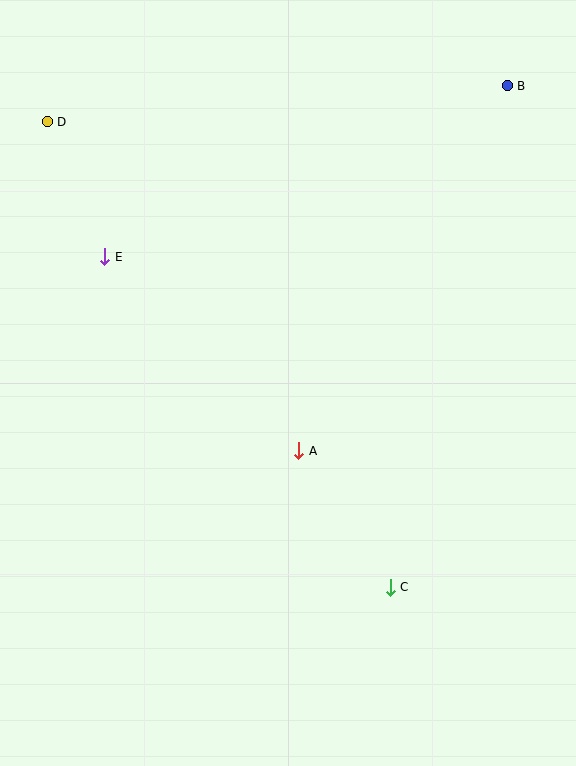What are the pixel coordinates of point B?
Point B is at (507, 86).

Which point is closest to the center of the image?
Point A at (299, 451) is closest to the center.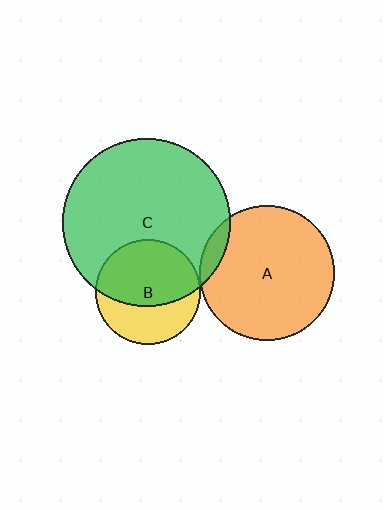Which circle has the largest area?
Circle C (green).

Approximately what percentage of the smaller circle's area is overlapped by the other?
Approximately 60%.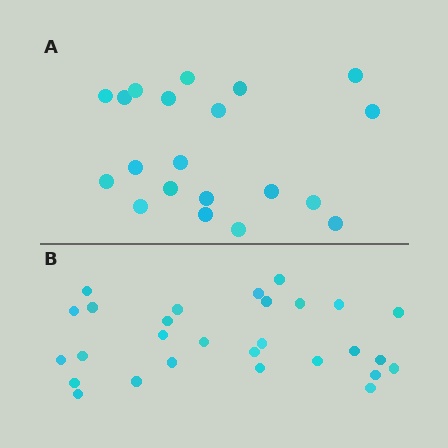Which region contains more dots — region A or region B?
Region B (the bottom region) has more dots.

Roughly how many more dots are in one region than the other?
Region B has roughly 8 or so more dots than region A.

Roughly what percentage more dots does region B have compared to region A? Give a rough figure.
About 40% more.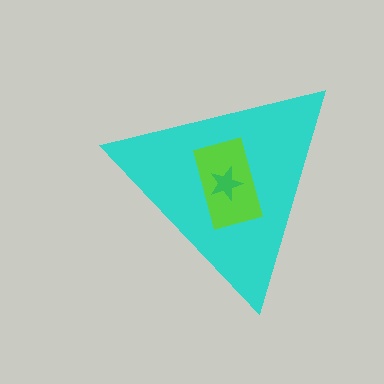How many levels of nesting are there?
3.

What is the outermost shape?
The cyan triangle.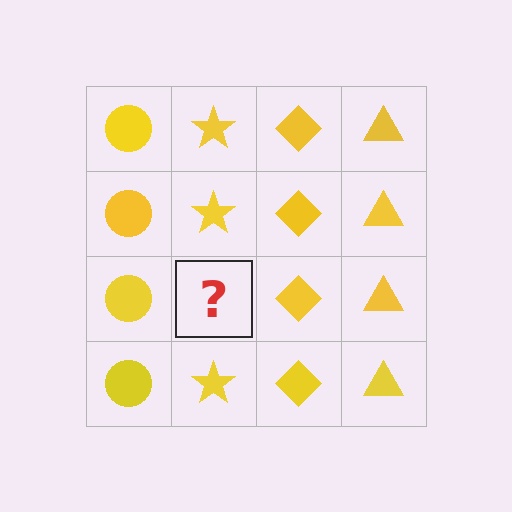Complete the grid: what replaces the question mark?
The question mark should be replaced with a yellow star.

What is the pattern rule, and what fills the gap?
The rule is that each column has a consistent shape. The gap should be filled with a yellow star.